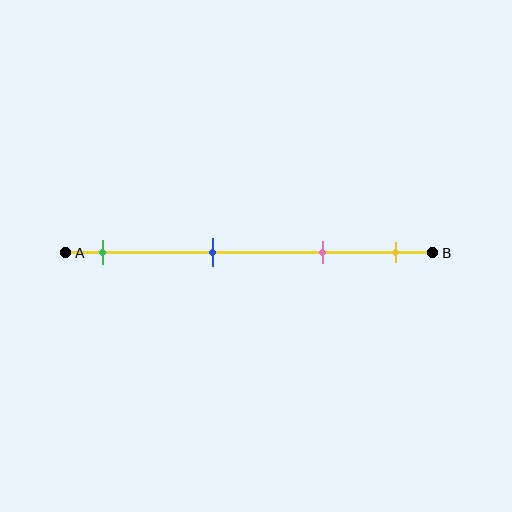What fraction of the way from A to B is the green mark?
The green mark is approximately 10% (0.1) of the way from A to B.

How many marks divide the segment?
There are 4 marks dividing the segment.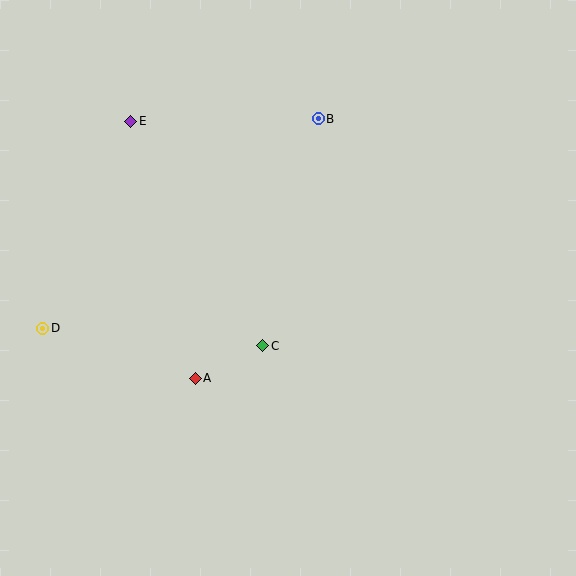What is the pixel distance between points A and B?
The distance between A and B is 287 pixels.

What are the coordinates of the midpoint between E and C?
The midpoint between E and C is at (197, 234).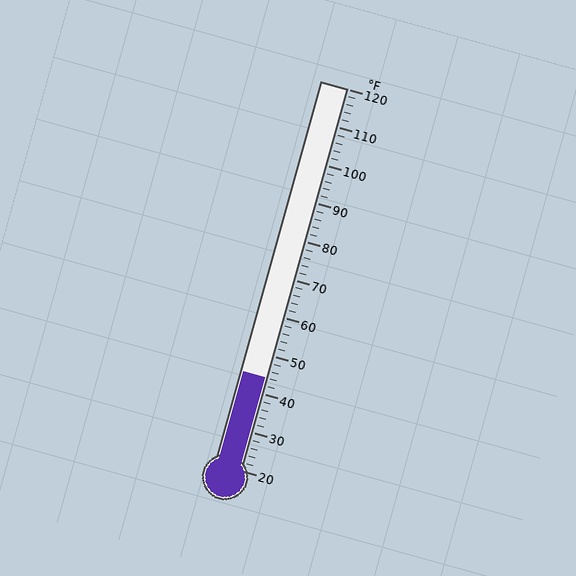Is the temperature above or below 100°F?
The temperature is below 100°F.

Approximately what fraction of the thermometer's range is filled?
The thermometer is filled to approximately 25% of its range.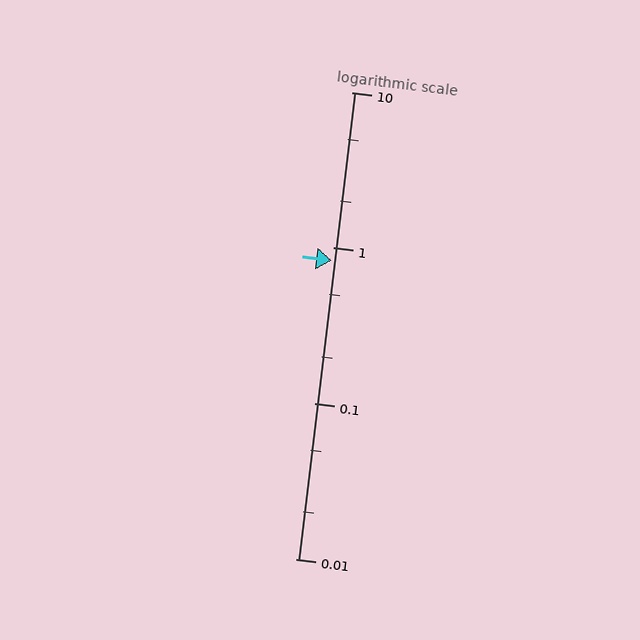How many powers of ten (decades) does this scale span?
The scale spans 3 decades, from 0.01 to 10.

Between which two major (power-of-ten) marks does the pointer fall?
The pointer is between 0.1 and 1.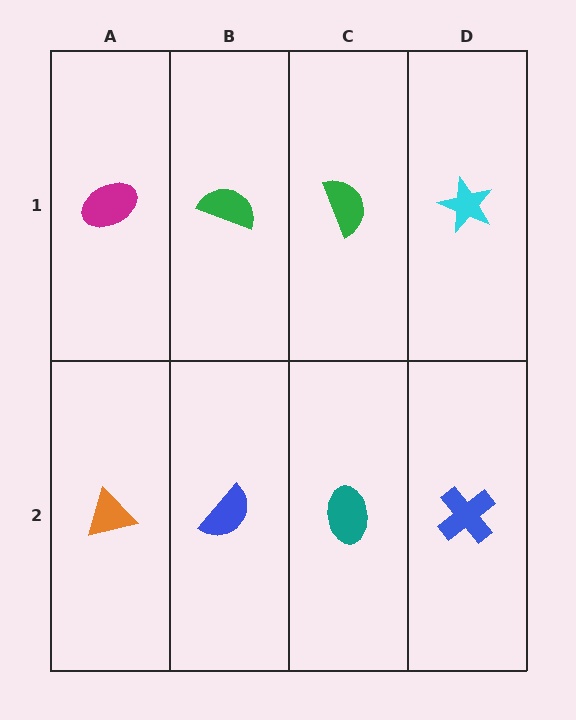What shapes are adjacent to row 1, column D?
A blue cross (row 2, column D), a green semicircle (row 1, column C).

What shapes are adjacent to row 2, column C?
A green semicircle (row 1, column C), a blue semicircle (row 2, column B), a blue cross (row 2, column D).